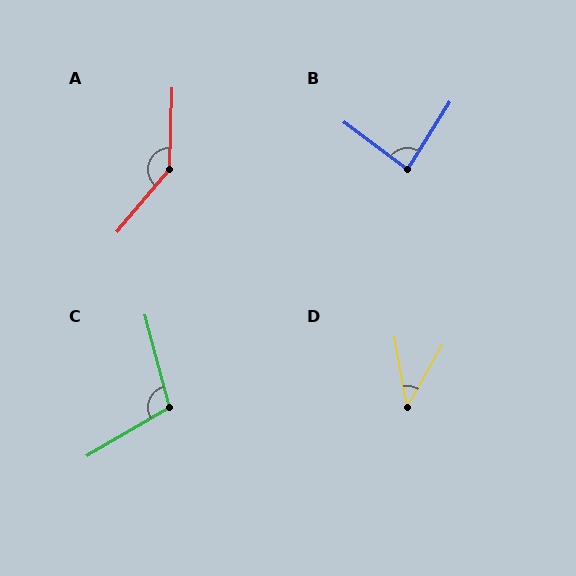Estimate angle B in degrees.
Approximately 85 degrees.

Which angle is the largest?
A, at approximately 142 degrees.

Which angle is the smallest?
D, at approximately 40 degrees.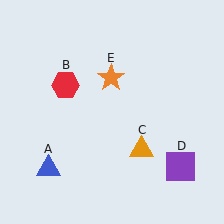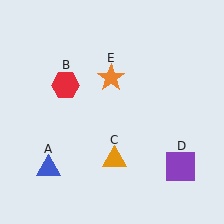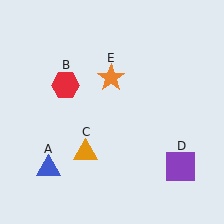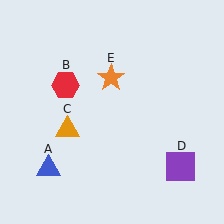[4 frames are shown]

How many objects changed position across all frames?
1 object changed position: orange triangle (object C).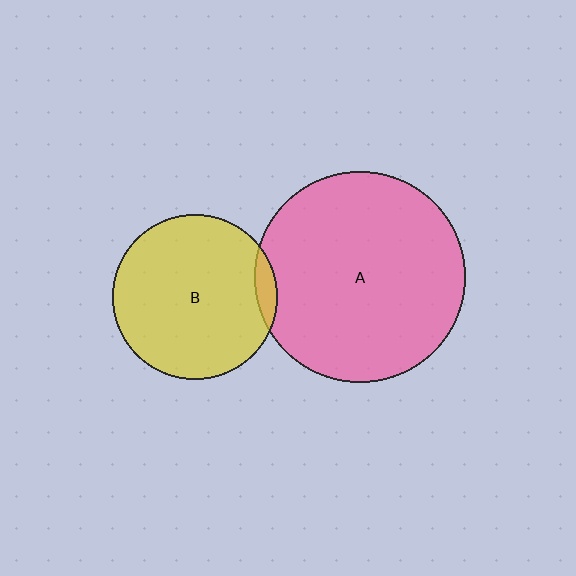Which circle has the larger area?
Circle A (pink).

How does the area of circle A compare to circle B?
Approximately 1.6 times.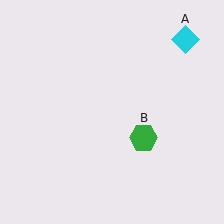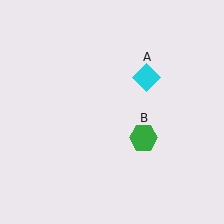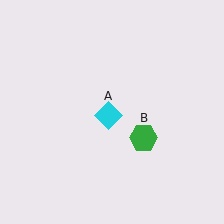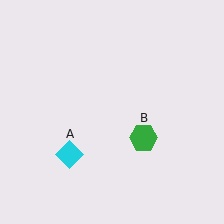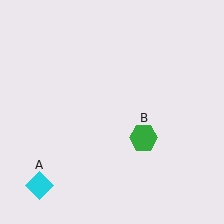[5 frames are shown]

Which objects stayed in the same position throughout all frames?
Green hexagon (object B) remained stationary.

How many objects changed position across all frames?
1 object changed position: cyan diamond (object A).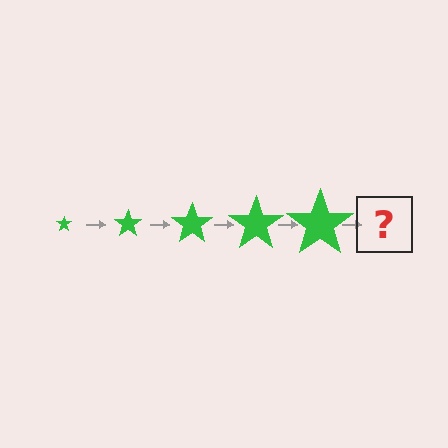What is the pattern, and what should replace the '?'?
The pattern is that the star gets progressively larger each step. The '?' should be a green star, larger than the previous one.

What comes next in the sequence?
The next element should be a green star, larger than the previous one.